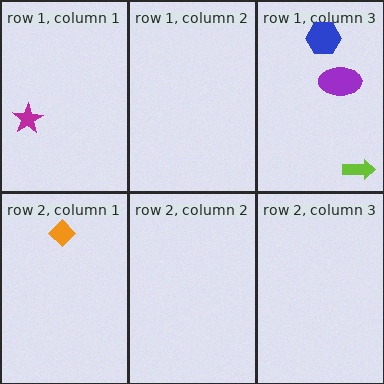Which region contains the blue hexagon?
The row 1, column 3 region.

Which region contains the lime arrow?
The row 1, column 3 region.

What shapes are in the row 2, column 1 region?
The orange diamond.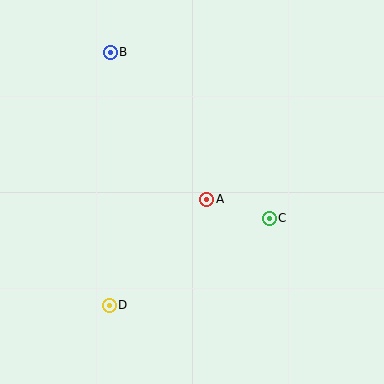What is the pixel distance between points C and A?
The distance between C and A is 65 pixels.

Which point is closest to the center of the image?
Point A at (207, 199) is closest to the center.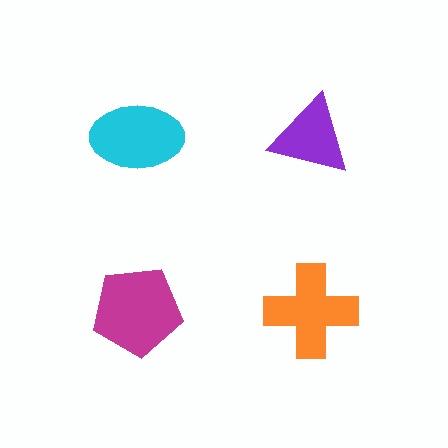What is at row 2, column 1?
A magenta pentagon.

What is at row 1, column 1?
A cyan ellipse.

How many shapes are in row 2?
2 shapes.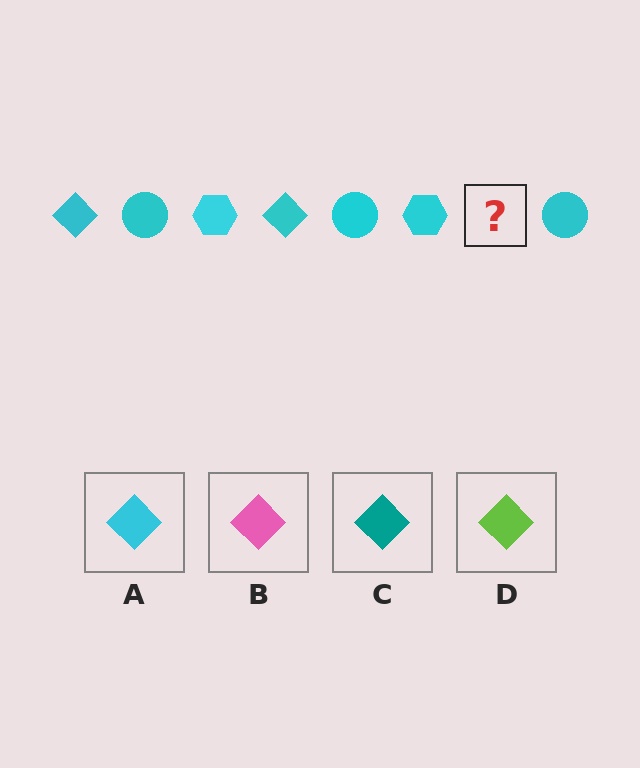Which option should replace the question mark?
Option A.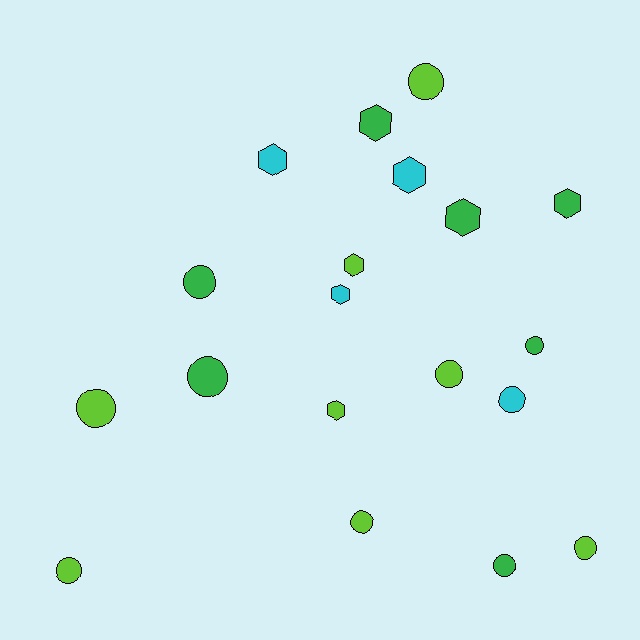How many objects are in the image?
There are 19 objects.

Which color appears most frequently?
Lime, with 8 objects.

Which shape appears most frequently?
Circle, with 11 objects.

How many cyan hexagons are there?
There are 3 cyan hexagons.